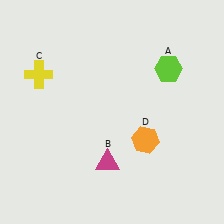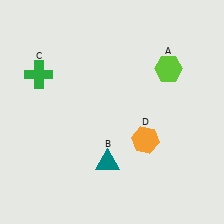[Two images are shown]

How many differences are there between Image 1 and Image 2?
There are 2 differences between the two images.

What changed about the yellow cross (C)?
In Image 1, C is yellow. In Image 2, it changed to green.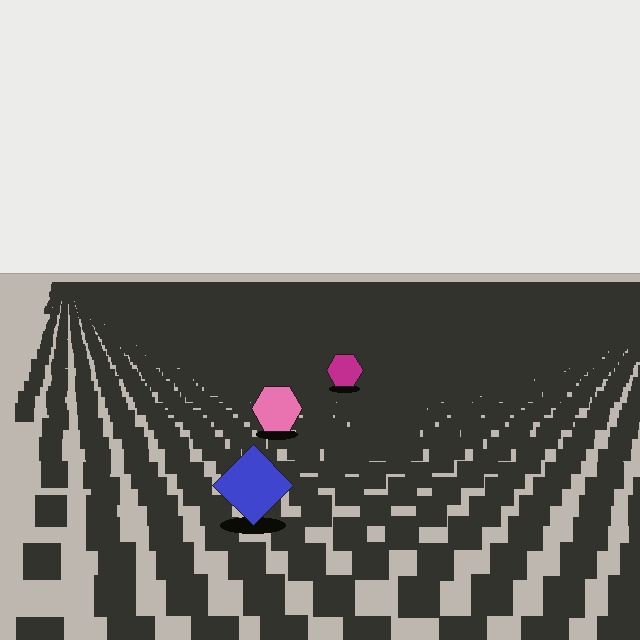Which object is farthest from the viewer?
The magenta hexagon is farthest from the viewer. It appears smaller and the ground texture around it is denser.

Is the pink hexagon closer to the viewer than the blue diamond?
No. The blue diamond is closer — you can tell from the texture gradient: the ground texture is coarser near it.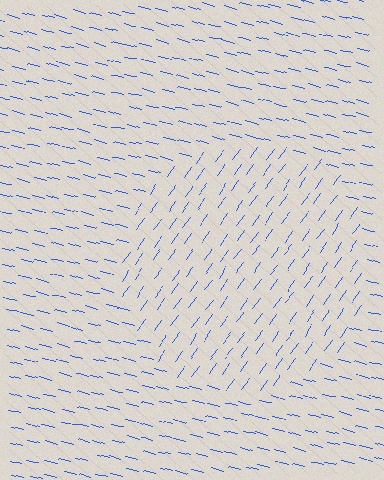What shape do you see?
I see a circle.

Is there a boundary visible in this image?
Yes, there is a texture boundary formed by a change in line orientation.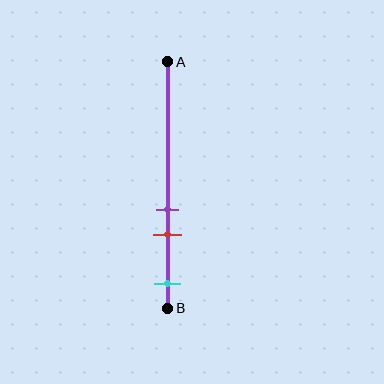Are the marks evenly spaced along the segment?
No, the marks are not evenly spaced.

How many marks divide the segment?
There are 3 marks dividing the segment.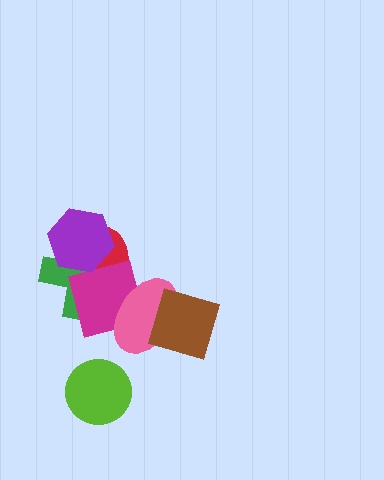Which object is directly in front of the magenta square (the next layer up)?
The pink ellipse is directly in front of the magenta square.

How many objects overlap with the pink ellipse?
3 objects overlap with the pink ellipse.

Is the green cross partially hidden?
Yes, it is partially covered by another shape.